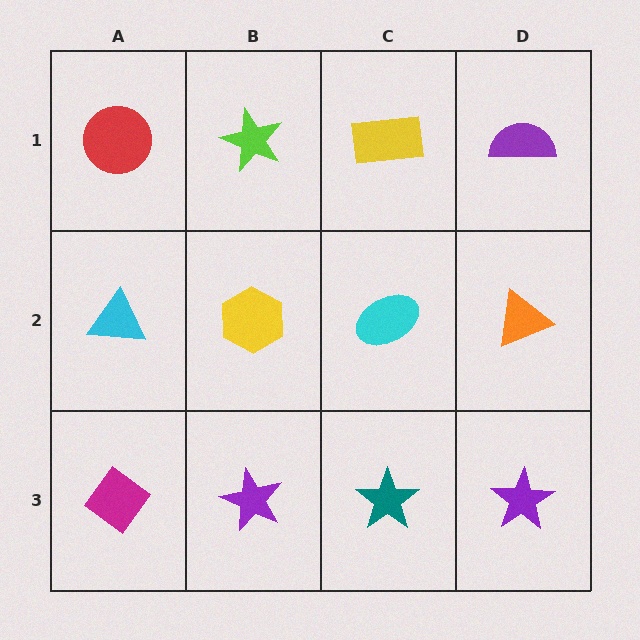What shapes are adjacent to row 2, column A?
A red circle (row 1, column A), a magenta diamond (row 3, column A), a yellow hexagon (row 2, column B).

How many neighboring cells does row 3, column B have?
3.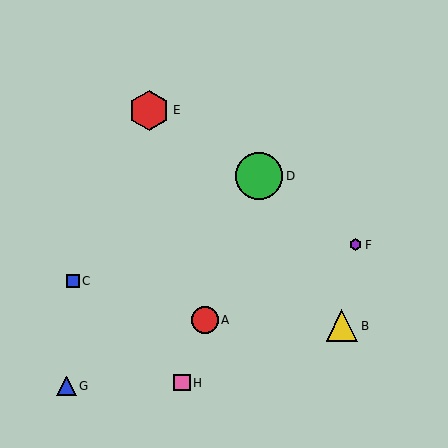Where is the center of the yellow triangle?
The center of the yellow triangle is at (342, 326).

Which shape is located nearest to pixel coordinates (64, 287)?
The blue square (labeled C) at (73, 281) is nearest to that location.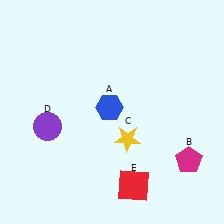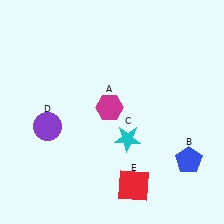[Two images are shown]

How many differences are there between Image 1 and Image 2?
There are 3 differences between the two images.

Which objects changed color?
A changed from blue to magenta. B changed from magenta to blue. C changed from yellow to cyan.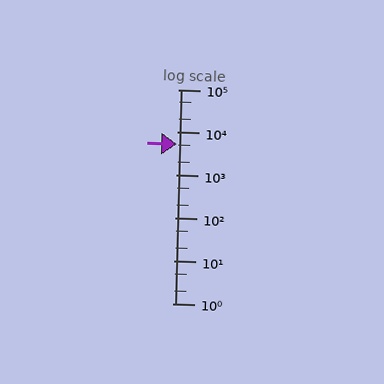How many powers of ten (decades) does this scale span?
The scale spans 5 decades, from 1 to 100000.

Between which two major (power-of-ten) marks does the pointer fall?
The pointer is between 1000 and 10000.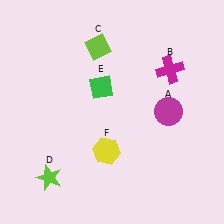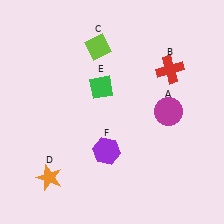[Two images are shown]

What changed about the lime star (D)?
In Image 1, D is lime. In Image 2, it changed to orange.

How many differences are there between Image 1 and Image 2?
There are 3 differences between the two images.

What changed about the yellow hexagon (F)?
In Image 1, F is yellow. In Image 2, it changed to purple.